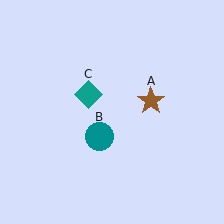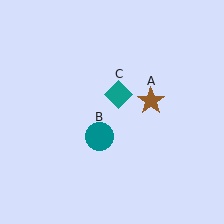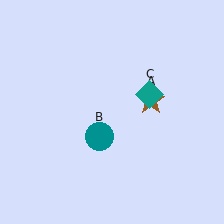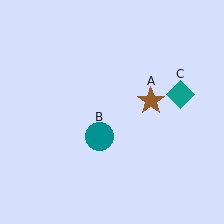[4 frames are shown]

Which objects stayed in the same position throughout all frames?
Brown star (object A) and teal circle (object B) remained stationary.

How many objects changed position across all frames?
1 object changed position: teal diamond (object C).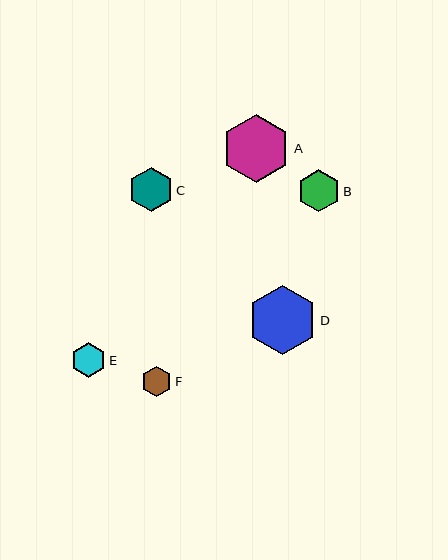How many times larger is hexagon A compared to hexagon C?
Hexagon A is approximately 1.6 times the size of hexagon C.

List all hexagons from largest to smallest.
From largest to smallest: D, A, C, B, E, F.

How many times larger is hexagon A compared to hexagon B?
Hexagon A is approximately 1.6 times the size of hexagon B.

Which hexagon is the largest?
Hexagon D is the largest with a size of approximately 69 pixels.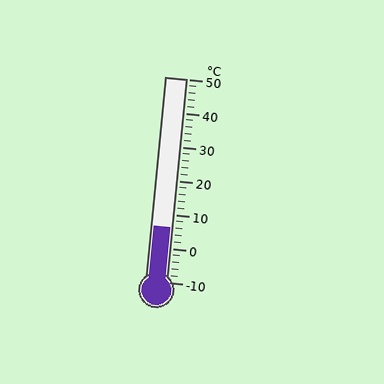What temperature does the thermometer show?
The thermometer shows approximately 6°C.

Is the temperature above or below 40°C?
The temperature is below 40°C.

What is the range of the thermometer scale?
The thermometer scale ranges from -10°C to 50°C.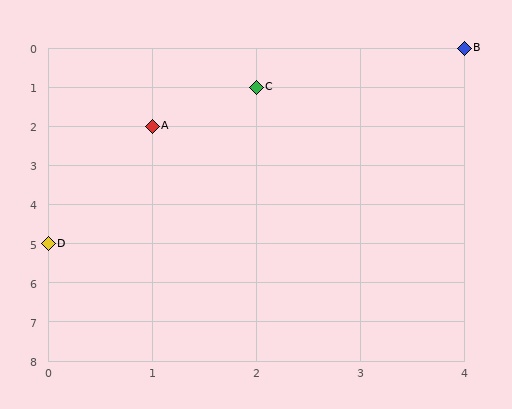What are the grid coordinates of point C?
Point C is at grid coordinates (2, 1).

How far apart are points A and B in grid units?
Points A and B are 3 columns and 2 rows apart (about 3.6 grid units diagonally).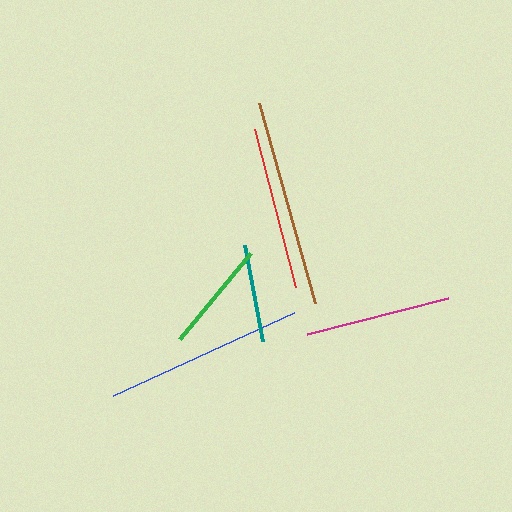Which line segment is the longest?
The brown line is the longest at approximately 208 pixels.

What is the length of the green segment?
The green segment is approximately 112 pixels long.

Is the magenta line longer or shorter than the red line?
The red line is longer than the magenta line.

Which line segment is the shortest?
The teal line is the shortest at approximately 98 pixels.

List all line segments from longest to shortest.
From longest to shortest: brown, blue, red, magenta, green, teal.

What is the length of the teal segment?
The teal segment is approximately 98 pixels long.